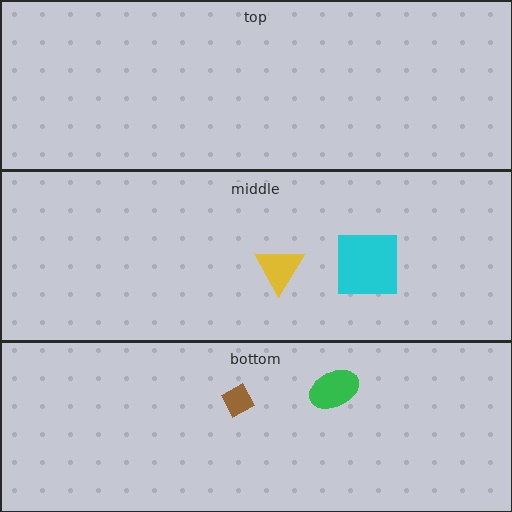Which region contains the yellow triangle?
The middle region.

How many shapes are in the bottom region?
2.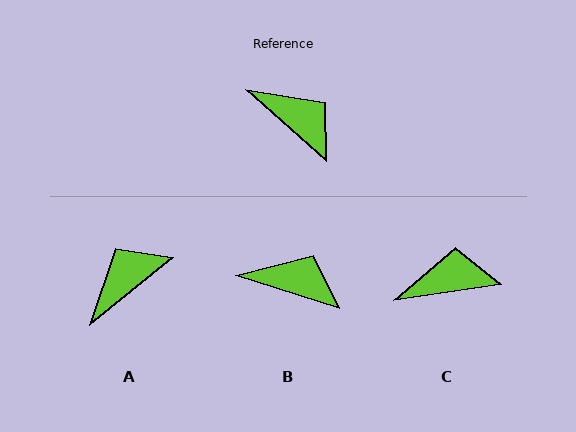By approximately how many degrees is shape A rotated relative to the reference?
Approximately 81 degrees counter-clockwise.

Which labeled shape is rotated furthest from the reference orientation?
A, about 81 degrees away.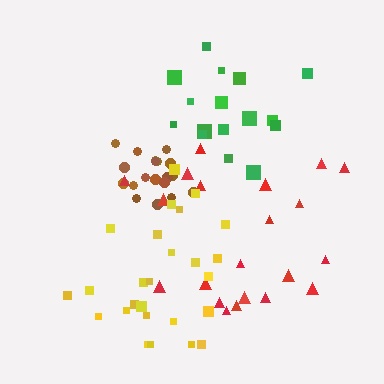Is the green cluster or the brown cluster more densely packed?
Brown.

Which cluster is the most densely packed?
Brown.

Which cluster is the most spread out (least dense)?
Red.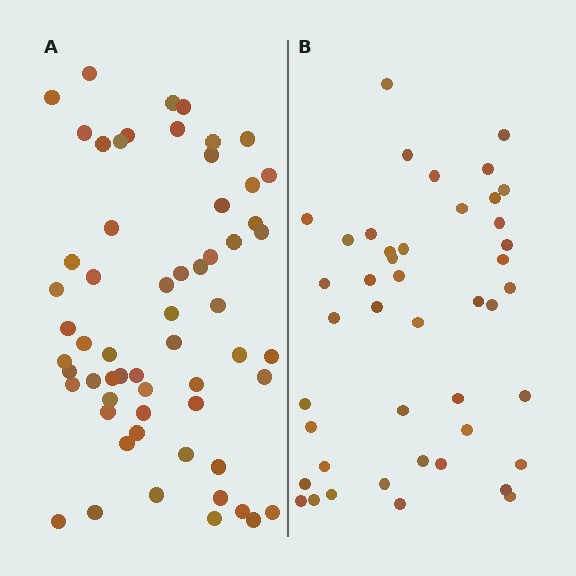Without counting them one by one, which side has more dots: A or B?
Region A (the left region) has more dots.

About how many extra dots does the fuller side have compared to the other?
Region A has approximately 15 more dots than region B.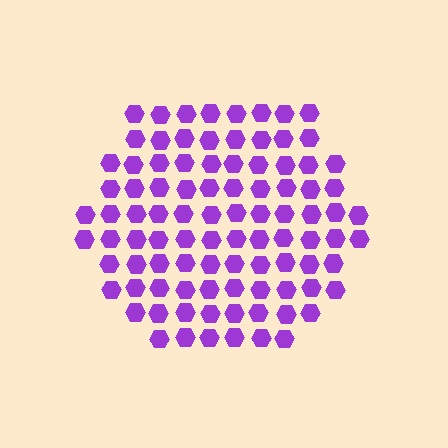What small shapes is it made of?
It is made of small hexagons.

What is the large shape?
The large shape is a hexagon.